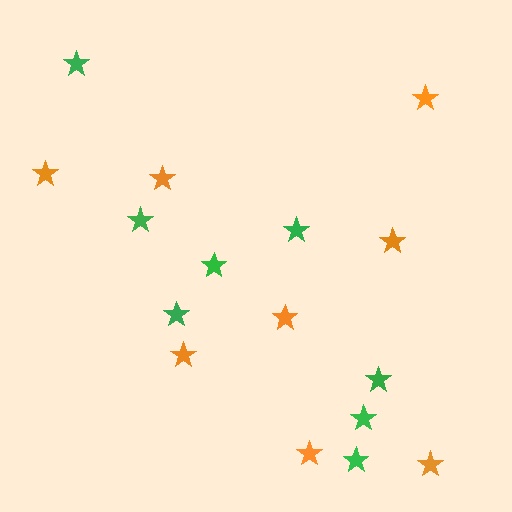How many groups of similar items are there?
There are 2 groups: one group of orange stars (8) and one group of green stars (8).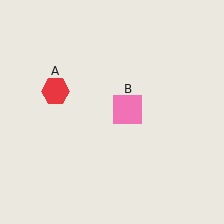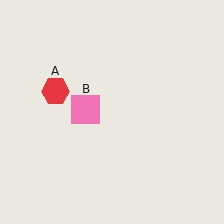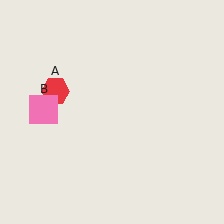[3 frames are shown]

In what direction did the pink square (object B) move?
The pink square (object B) moved left.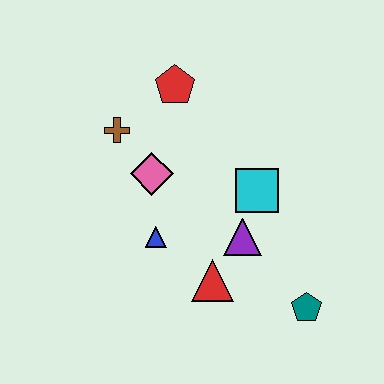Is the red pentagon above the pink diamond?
Yes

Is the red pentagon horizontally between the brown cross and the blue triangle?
No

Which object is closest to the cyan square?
The purple triangle is closest to the cyan square.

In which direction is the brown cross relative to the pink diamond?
The brown cross is above the pink diamond.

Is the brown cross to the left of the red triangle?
Yes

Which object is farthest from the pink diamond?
The teal pentagon is farthest from the pink diamond.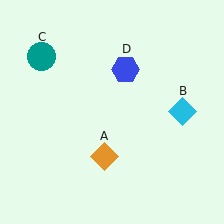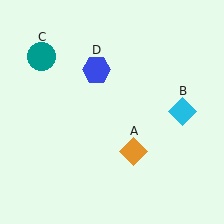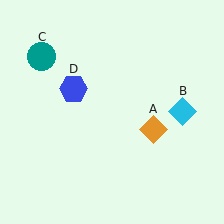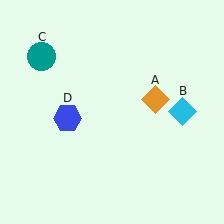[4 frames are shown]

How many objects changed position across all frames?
2 objects changed position: orange diamond (object A), blue hexagon (object D).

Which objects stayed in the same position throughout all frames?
Cyan diamond (object B) and teal circle (object C) remained stationary.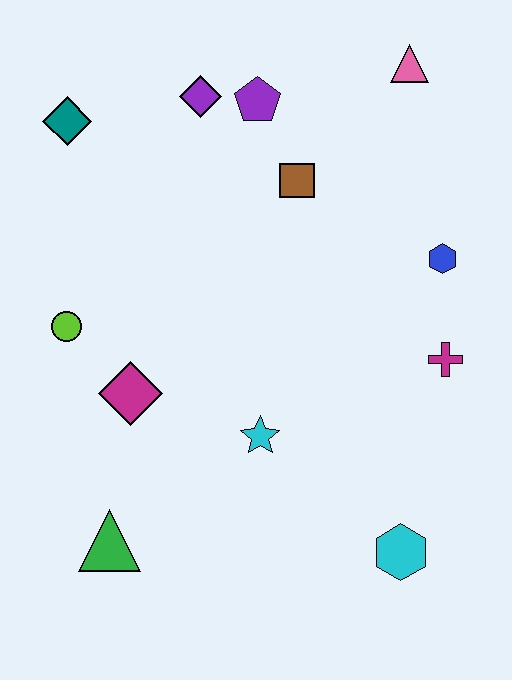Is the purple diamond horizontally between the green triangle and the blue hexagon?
Yes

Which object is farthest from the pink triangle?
The green triangle is farthest from the pink triangle.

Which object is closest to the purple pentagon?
The purple diamond is closest to the purple pentagon.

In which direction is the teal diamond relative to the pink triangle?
The teal diamond is to the left of the pink triangle.